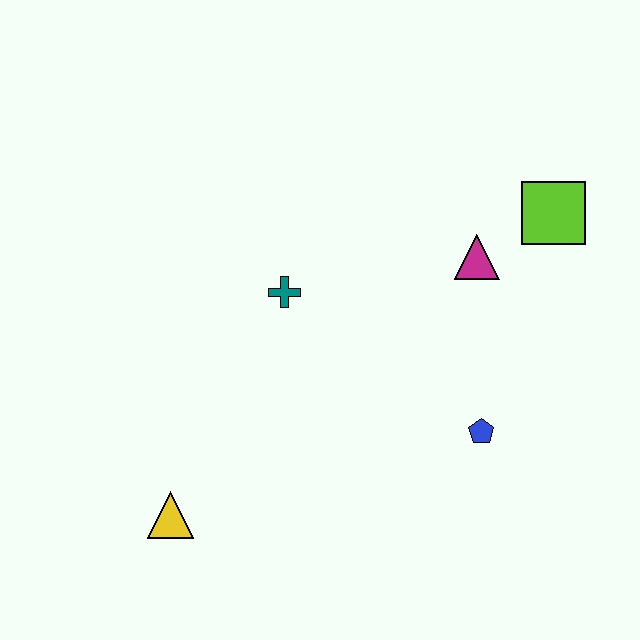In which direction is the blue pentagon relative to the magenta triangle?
The blue pentagon is below the magenta triangle.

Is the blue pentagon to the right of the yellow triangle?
Yes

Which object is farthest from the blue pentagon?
The yellow triangle is farthest from the blue pentagon.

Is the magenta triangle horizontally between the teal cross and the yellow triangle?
No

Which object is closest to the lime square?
The magenta triangle is closest to the lime square.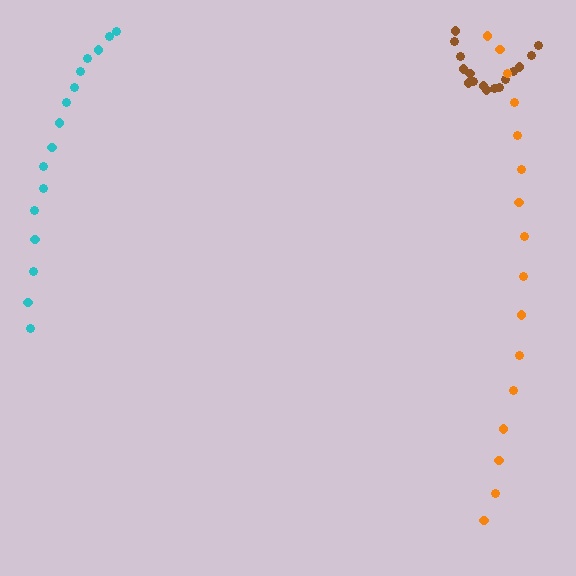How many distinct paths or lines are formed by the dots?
There are 3 distinct paths.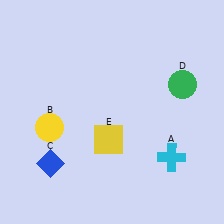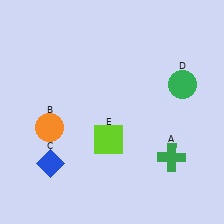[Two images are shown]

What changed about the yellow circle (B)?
In Image 1, B is yellow. In Image 2, it changed to orange.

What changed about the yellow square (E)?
In Image 1, E is yellow. In Image 2, it changed to lime.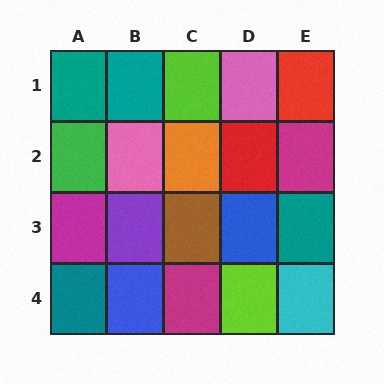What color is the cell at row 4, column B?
Blue.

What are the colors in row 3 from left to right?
Magenta, purple, brown, blue, teal.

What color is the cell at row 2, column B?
Pink.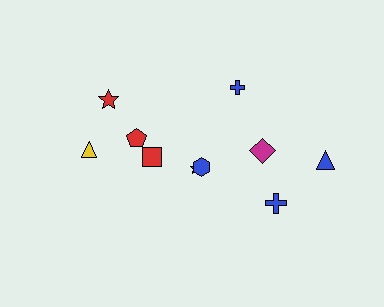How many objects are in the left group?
There are 4 objects.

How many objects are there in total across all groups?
There are 10 objects.